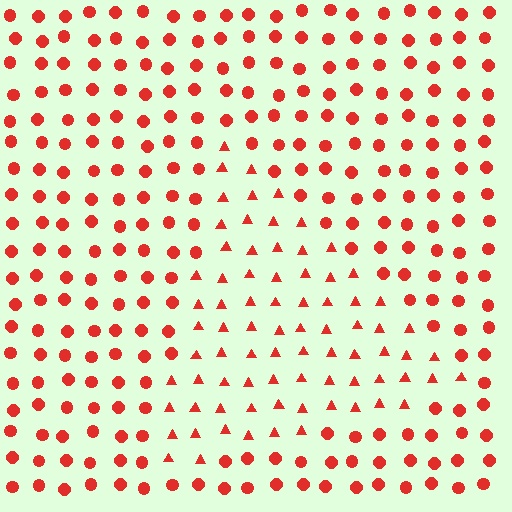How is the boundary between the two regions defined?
The boundary is defined by a change in element shape: triangles inside vs. circles outside. All elements share the same color and spacing.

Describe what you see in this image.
The image is filled with small red elements arranged in a uniform grid. A triangle-shaped region contains triangles, while the surrounding area contains circles. The boundary is defined purely by the change in element shape.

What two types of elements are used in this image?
The image uses triangles inside the triangle region and circles outside it.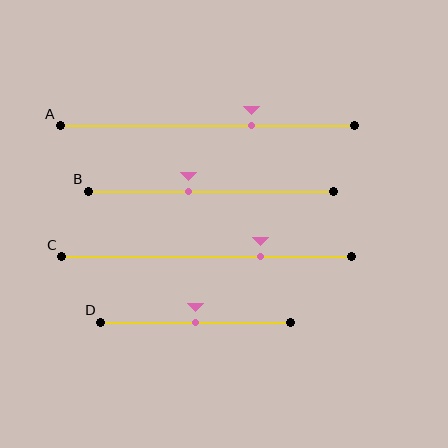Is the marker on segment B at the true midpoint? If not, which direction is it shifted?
No, the marker on segment B is shifted to the left by about 9% of the segment length.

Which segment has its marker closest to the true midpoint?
Segment D has its marker closest to the true midpoint.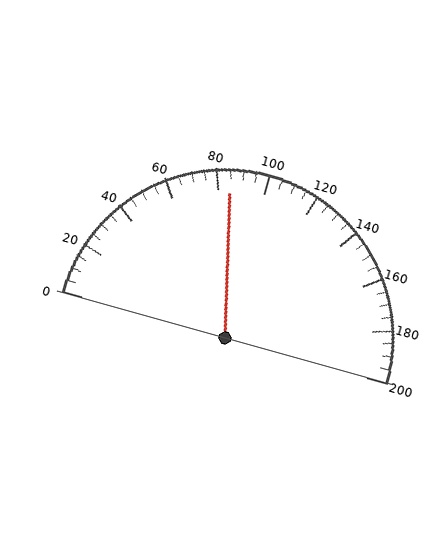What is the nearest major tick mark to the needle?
The nearest major tick mark is 80.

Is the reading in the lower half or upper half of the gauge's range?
The reading is in the lower half of the range (0 to 200).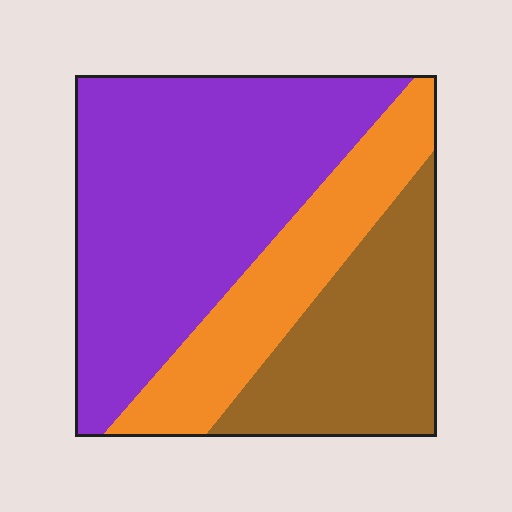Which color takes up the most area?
Purple, at roughly 50%.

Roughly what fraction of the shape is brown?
Brown takes up between a quarter and a half of the shape.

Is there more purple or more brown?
Purple.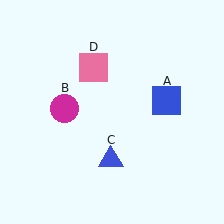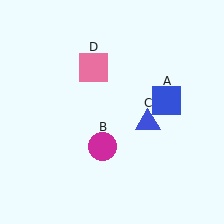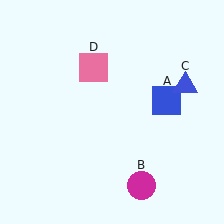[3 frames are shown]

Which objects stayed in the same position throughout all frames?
Blue square (object A) and pink square (object D) remained stationary.